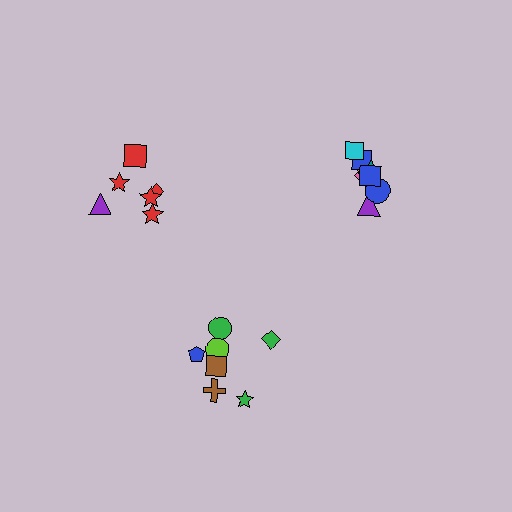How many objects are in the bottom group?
There are 7 objects.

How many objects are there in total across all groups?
There are 21 objects.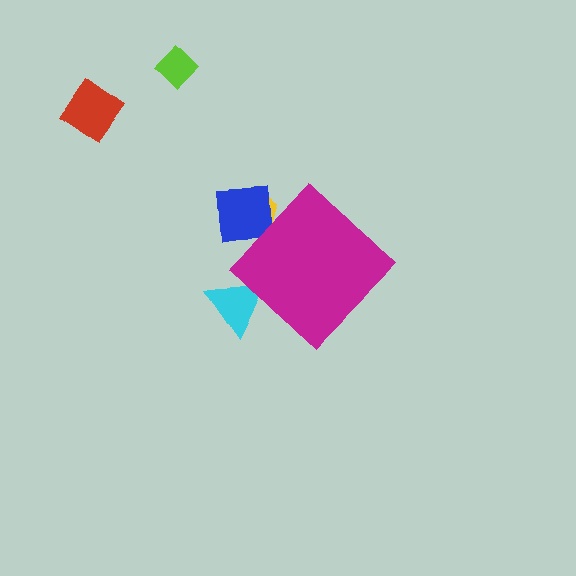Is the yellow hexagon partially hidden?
Yes, the yellow hexagon is partially hidden behind the magenta diamond.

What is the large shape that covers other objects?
A magenta diamond.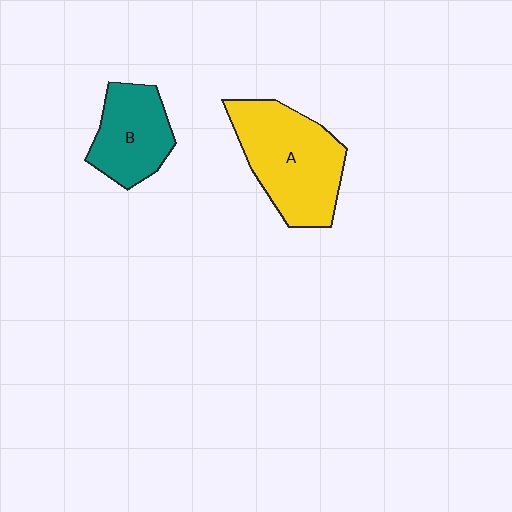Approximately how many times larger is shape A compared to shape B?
Approximately 1.5 times.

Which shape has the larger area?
Shape A (yellow).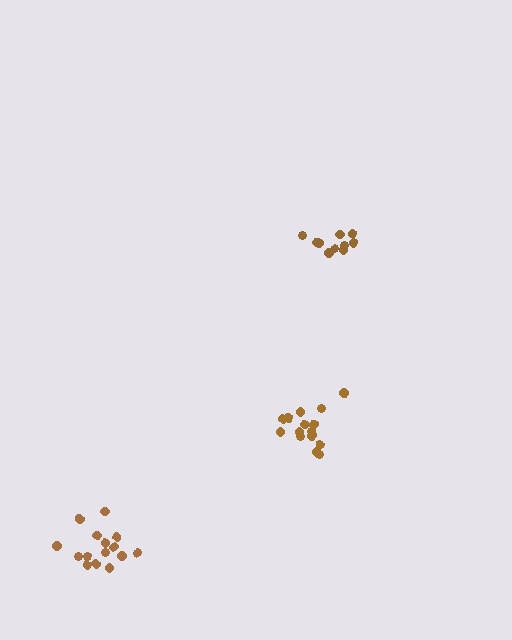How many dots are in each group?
Group 1: 15 dots, Group 2: 11 dots, Group 3: 15 dots (41 total).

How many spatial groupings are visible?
There are 3 spatial groupings.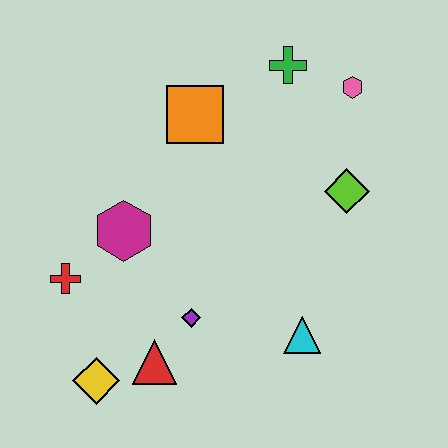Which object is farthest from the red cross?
The pink hexagon is farthest from the red cross.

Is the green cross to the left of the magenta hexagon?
No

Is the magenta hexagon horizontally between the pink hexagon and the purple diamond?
No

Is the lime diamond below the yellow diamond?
No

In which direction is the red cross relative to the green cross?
The red cross is to the left of the green cross.